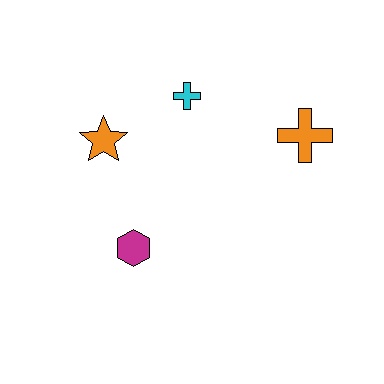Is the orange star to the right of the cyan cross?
No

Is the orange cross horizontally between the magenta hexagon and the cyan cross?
No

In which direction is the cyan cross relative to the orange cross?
The cyan cross is to the left of the orange cross.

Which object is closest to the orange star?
The cyan cross is closest to the orange star.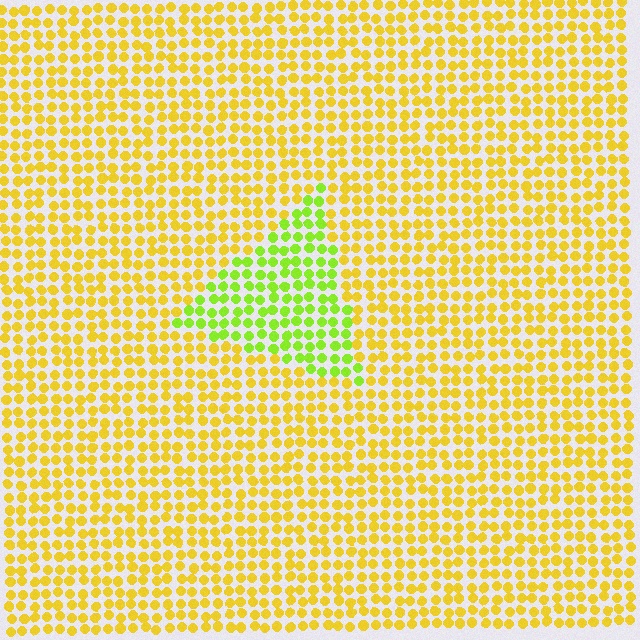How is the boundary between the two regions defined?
The boundary is defined purely by a slight shift in hue (about 41 degrees). Spacing, size, and orientation are identical on both sides.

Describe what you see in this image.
The image is filled with small yellow elements in a uniform arrangement. A triangle-shaped region is visible where the elements are tinted to a slightly different hue, forming a subtle color boundary.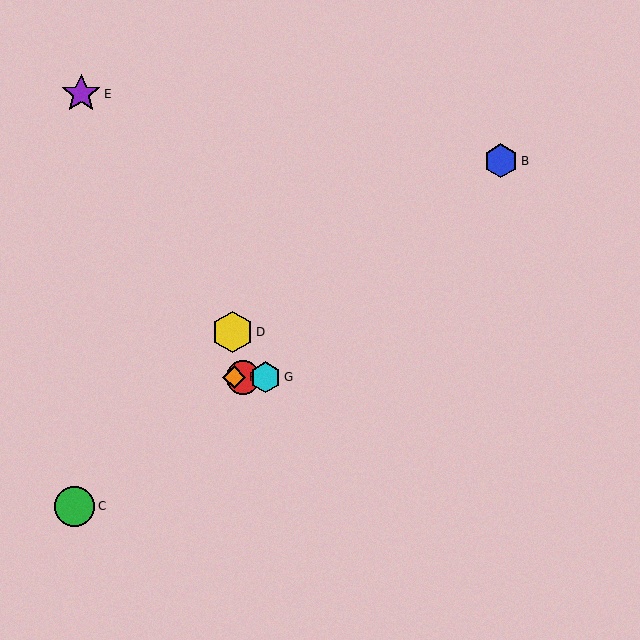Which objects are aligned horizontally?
Objects A, F, G are aligned horizontally.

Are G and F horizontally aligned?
Yes, both are at y≈377.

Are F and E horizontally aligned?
No, F is at y≈377 and E is at y≈94.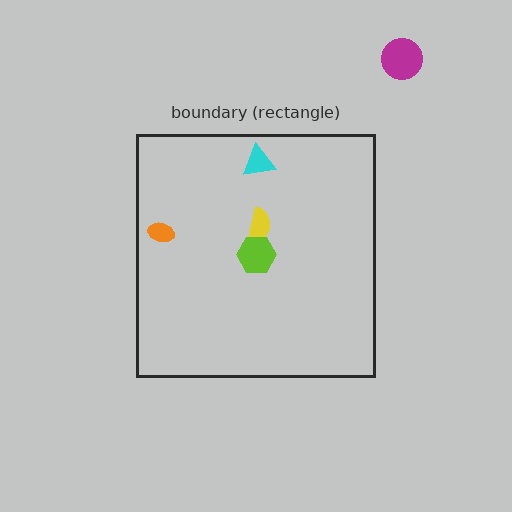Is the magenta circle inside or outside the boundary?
Outside.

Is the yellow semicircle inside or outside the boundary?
Inside.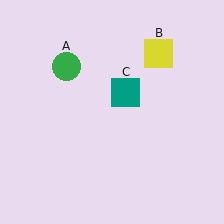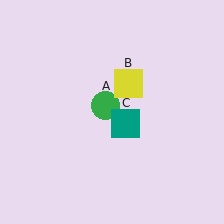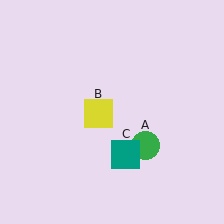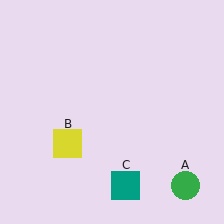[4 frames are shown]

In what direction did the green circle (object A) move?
The green circle (object A) moved down and to the right.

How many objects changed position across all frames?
3 objects changed position: green circle (object A), yellow square (object B), teal square (object C).